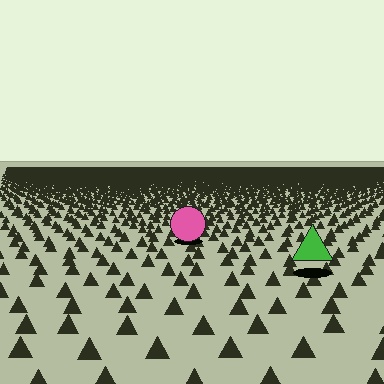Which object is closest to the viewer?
The green triangle is closest. The texture marks near it are larger and more spread out.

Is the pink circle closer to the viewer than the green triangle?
No. The green triangle is closer — you can tell from the texture gradient: the ground texture is coarser near it.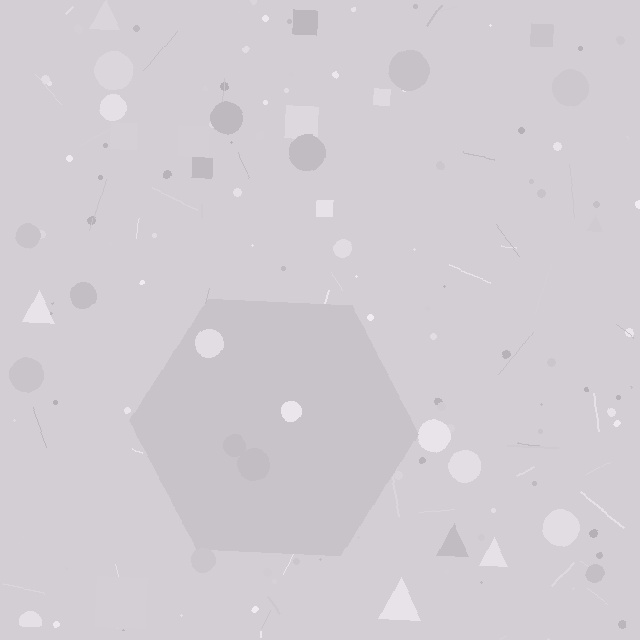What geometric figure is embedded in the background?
A hexagon is embedded in the background.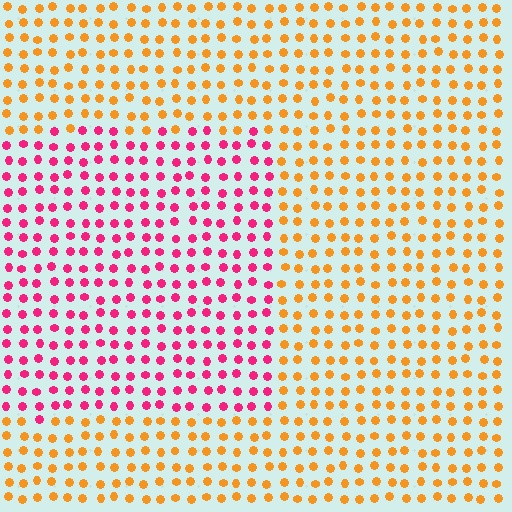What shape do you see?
I see a rectangle.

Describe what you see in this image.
The image is filled with small orange elements in a uniform arrangement. A rectangle-shaped region is visible where the elements are tinted to a slightly different hue, forming a subtle color boundary.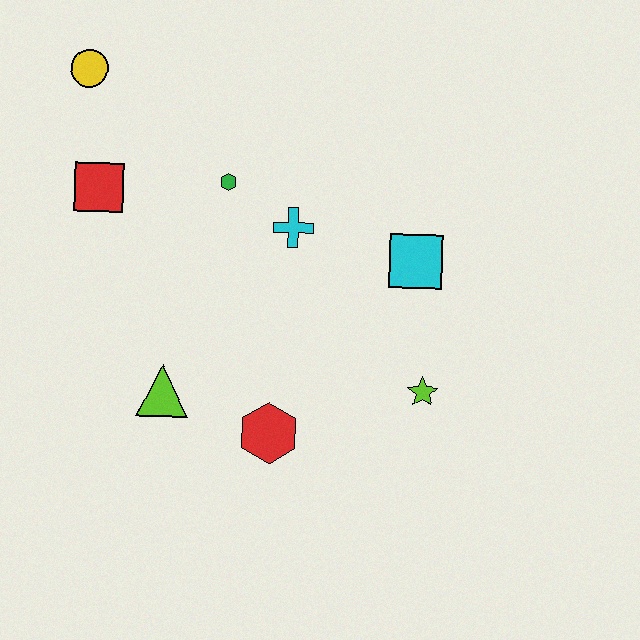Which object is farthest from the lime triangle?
The yellow circle is farthest from the lime triangle.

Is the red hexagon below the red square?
Yes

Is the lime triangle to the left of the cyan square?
Yes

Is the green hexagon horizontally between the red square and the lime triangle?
No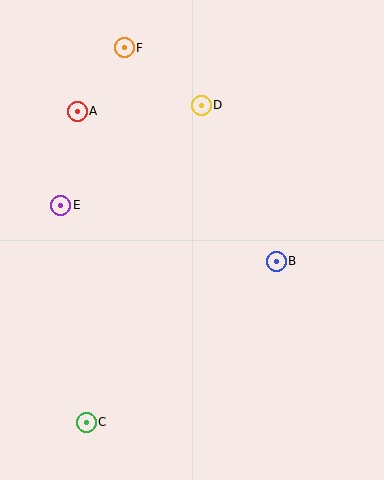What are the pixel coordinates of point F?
Point F is at (124, 48).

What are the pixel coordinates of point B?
Point B is at (276, 261).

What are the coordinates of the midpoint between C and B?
The midpoint between C and B is at (181, 342).